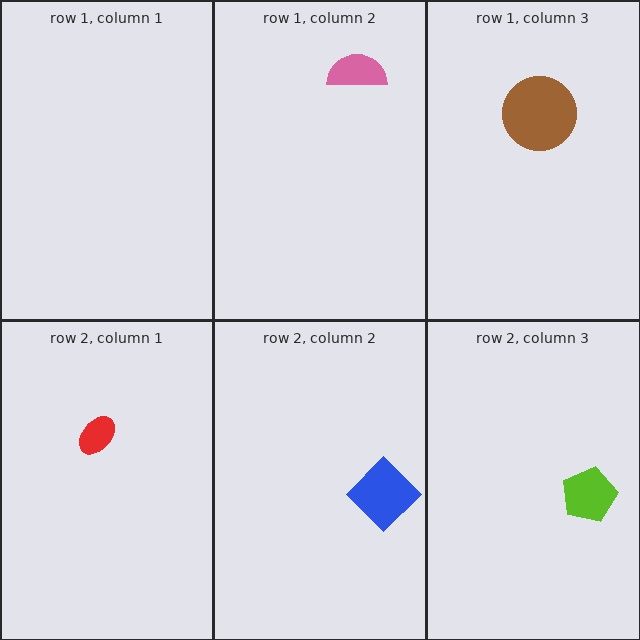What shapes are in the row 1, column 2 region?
The pink semicircle.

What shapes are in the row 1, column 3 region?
The brown circle.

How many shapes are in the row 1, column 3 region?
1.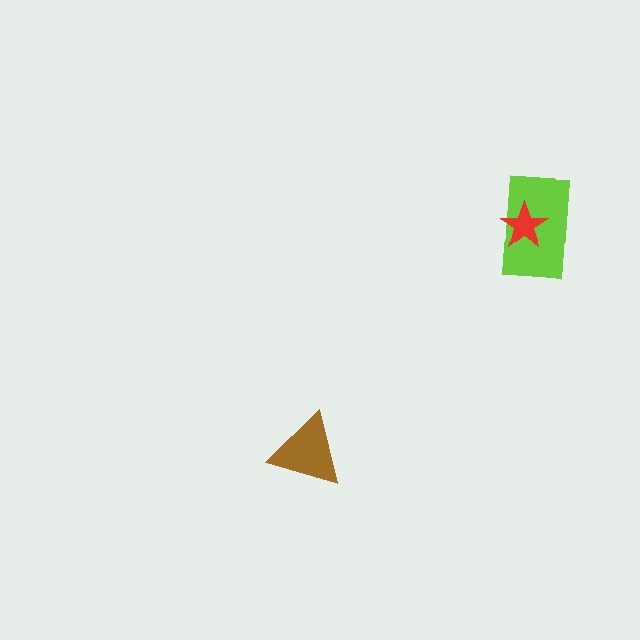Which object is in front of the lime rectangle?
The red star is in front of the lime rectangle.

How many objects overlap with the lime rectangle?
1 object overlaps with the lime rectangle.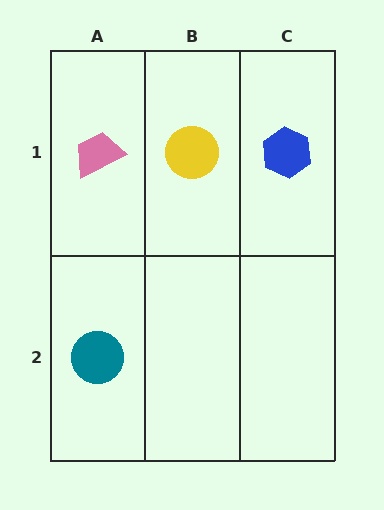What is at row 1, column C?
A blue hexagon.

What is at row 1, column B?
A yellow circle.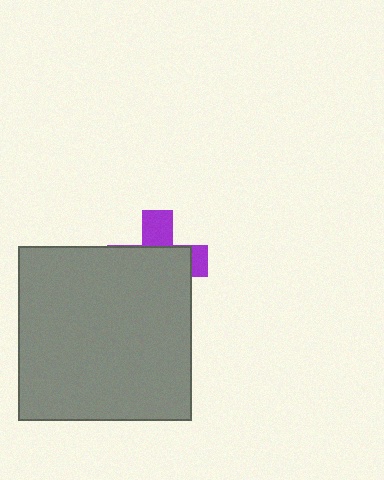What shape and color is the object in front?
The object in front is a gray square.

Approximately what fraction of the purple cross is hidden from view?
Roughly 69% of the purple cross is hidden behind the gray square.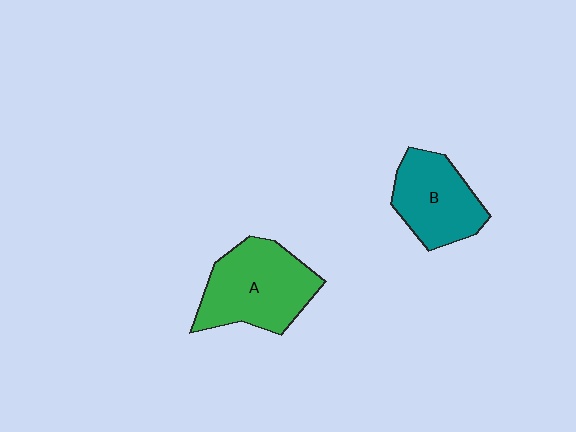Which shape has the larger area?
Shape A (green).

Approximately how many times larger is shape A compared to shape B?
Approximately 1.3 times.